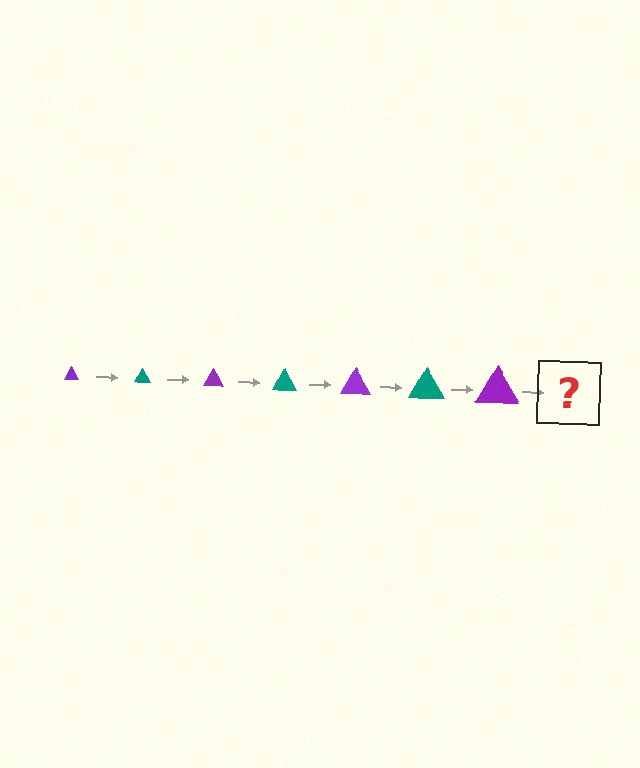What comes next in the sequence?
The next element should be a teal triangle, larger than the previous one.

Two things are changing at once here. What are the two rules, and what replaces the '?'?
The two rules are that the triangle grows larger each step and the color cycles through purple and teal. The '?' should be a teal triangle, larger than the previous one.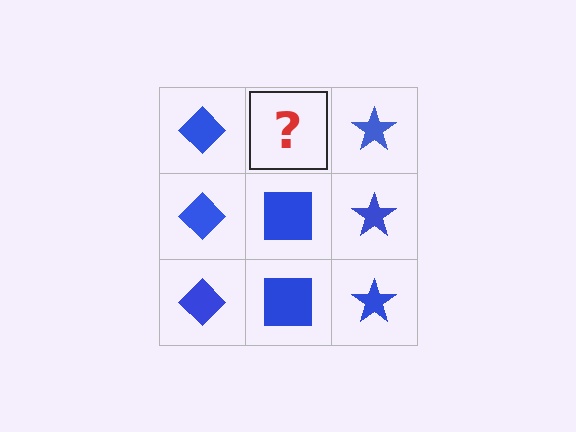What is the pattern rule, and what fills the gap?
The rule is that each column has a consistent shape. The gap should be filled with a blue square.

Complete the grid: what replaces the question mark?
The question mark should be replaced with a blue square.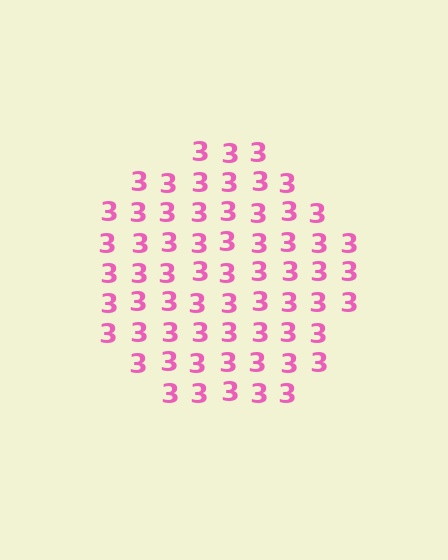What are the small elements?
The small elements are digit 3's.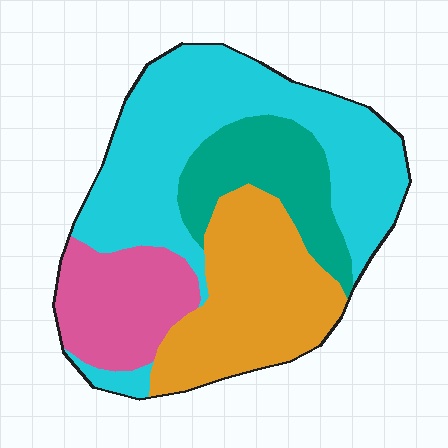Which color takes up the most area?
Cyan, at roughly 40%.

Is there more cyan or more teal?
Cyan.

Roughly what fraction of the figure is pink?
Pink takes up less than a quarter of the figure.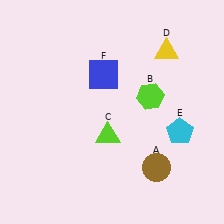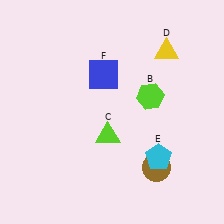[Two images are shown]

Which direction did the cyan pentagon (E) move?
The cyan pentagon (E) moved down.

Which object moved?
The cyan pentagon (E) moved down.